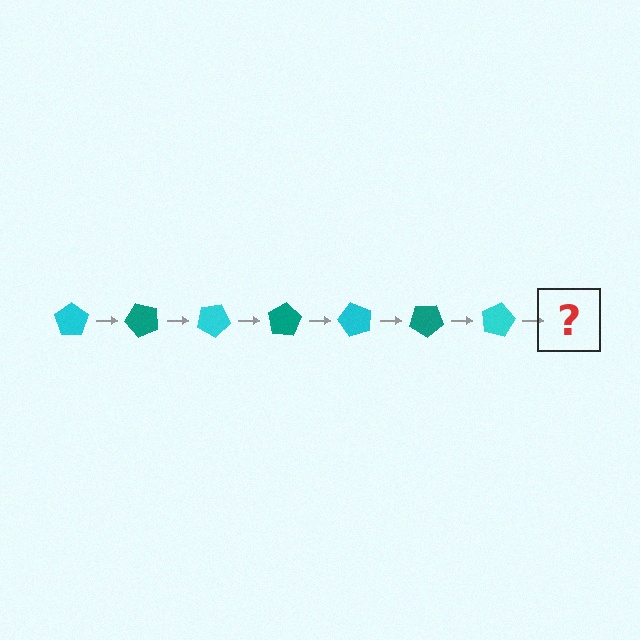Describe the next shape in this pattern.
It should be a teal pentagon, rotated 350 degrees from the start.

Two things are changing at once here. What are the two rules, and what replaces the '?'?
The two rules are that it rotates 50 degrees each step and the color cycles through cyan and teal. The '?' should be a teal pentagon, rotated 350 degrees from the start.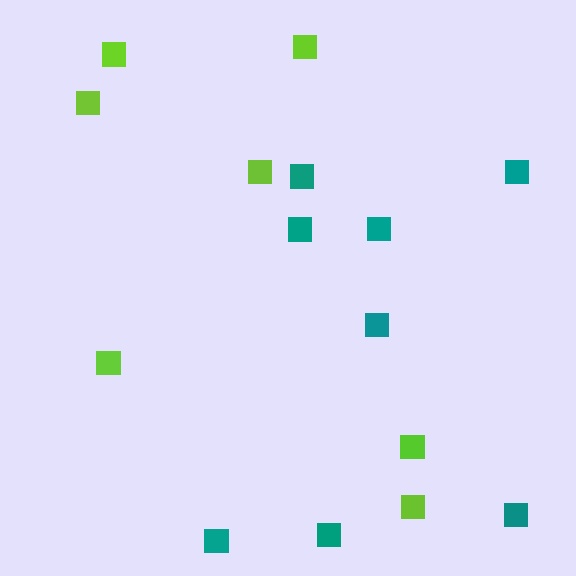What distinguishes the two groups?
There are 2 groups: one group of teal squares (8) and one group of lime squares (7).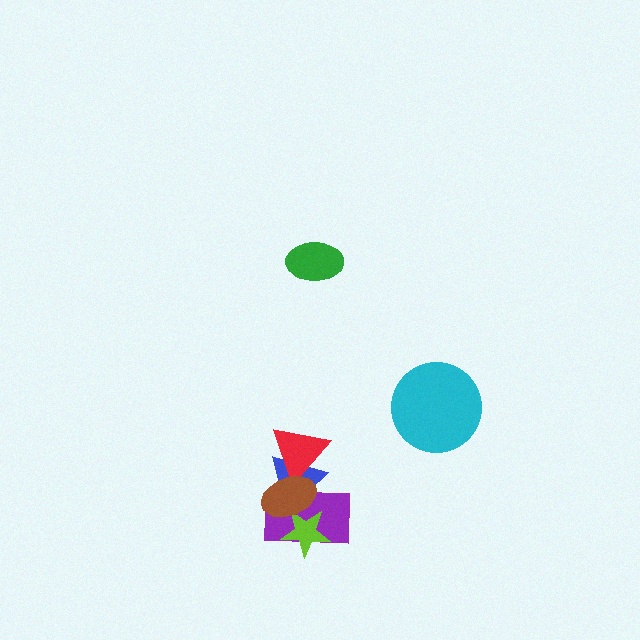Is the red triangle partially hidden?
Yes, it is partially covered by another shape.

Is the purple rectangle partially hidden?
Yes, it is partially covered by another shape.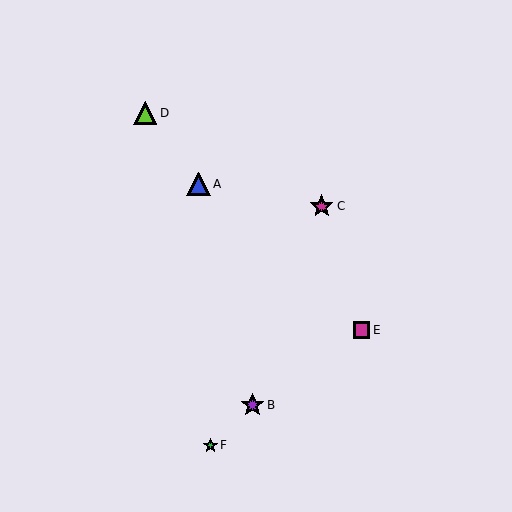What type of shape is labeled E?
Shape E is a magenta square.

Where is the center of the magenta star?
The center of the magenta star is at (322, 206).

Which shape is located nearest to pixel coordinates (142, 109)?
The lime triangle (labeled D) at (145, 113) is nearest to that location.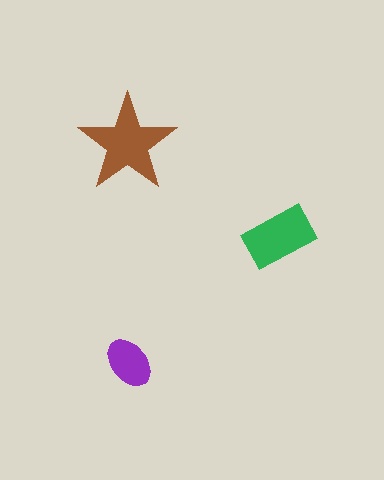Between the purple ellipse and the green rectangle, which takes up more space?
The green rectangle.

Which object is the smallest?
The purple ellipse.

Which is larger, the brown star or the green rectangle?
The brown star.